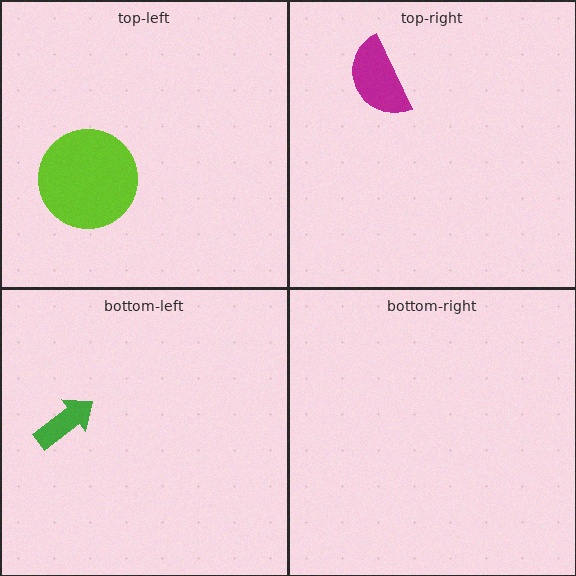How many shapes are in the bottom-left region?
1.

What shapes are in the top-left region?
The lime circle.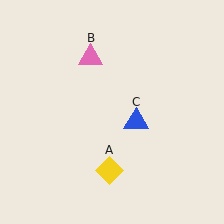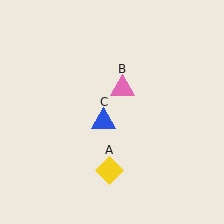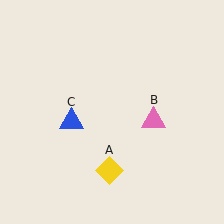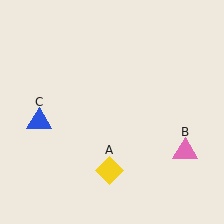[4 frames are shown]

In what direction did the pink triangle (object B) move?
The pink triangle (object B) moved down and to the right.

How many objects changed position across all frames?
2 objects changed position: pink triangle (object B), blue triangle (object C).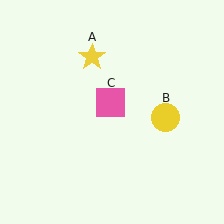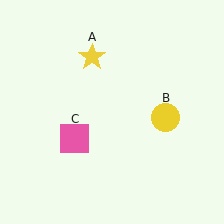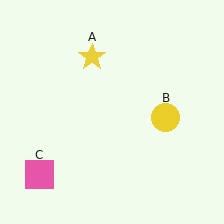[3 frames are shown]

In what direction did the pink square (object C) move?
The pink square (object C) moved down and to the left.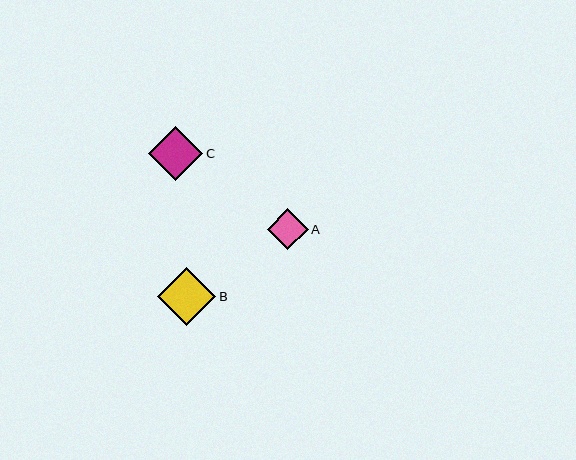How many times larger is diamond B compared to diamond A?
Diamond B is approximately 1.4 times the size of diamond A.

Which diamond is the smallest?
Diamond A is the smallest with a size of approximately 41 pixels.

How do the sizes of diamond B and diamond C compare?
Diamond B and diamond C are approximately the same size.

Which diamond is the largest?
Diamond B is the largest with a size of approximately 59 pixels.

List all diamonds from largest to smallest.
From largest to smallest: B, C, A.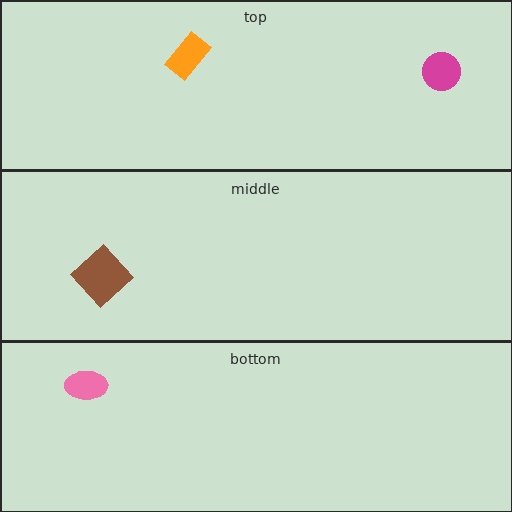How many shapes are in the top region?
2.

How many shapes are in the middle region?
1.